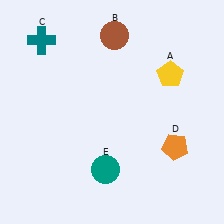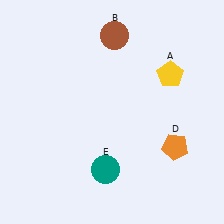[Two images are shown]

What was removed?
The teal cross (C) was removed in Image 2.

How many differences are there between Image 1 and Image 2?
There is 1 difference between the two images.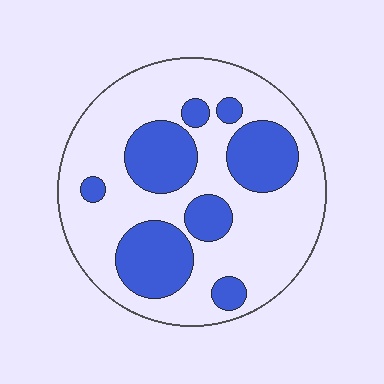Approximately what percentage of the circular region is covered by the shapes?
Approximately 30%.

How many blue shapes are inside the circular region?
8.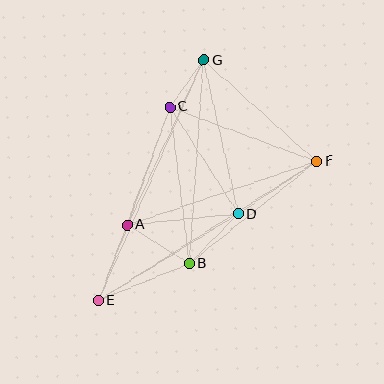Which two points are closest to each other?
Points C and G are closest to each other.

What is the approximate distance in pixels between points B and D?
The distance between B and D is approximately 70 pixels.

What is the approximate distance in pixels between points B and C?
The distance between B and C is approximately 158 pixels.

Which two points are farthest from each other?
Points E and G are farthest from each other.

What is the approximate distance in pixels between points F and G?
The distance between F and G is approximately 152 pixels.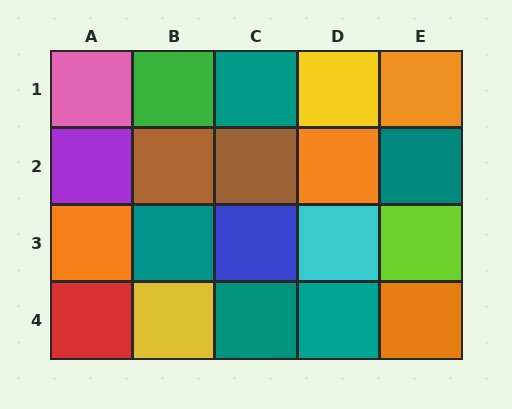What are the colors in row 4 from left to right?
Red, yellow, teal, teal, orange.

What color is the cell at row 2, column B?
Brown.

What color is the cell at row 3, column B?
Teal.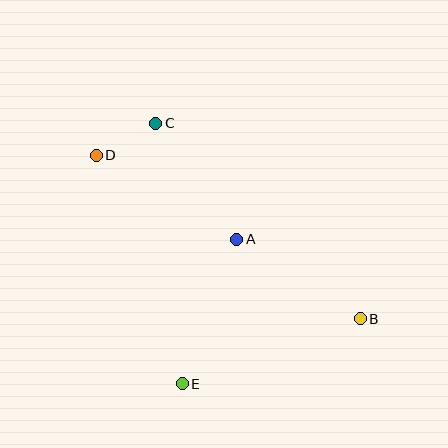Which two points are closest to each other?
Points C and D are closest to each other.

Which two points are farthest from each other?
Points B and D are farthest from each other.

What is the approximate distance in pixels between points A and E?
The distance between A and E is approximately 155 pixels.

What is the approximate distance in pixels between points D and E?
The distance between D and E is approximately 244 pixels.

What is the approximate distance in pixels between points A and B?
The distance between A and B is approximately 147 pixels.